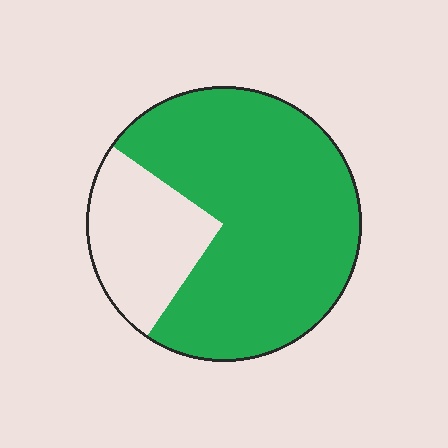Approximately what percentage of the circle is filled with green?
Approximately 75%.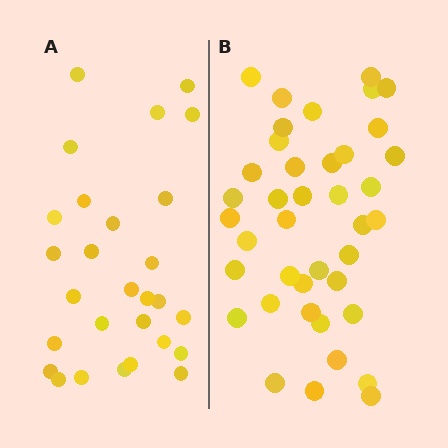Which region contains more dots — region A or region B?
Region B (the right region) has more dots.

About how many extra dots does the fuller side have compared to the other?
Region B has roughly 12 or so more dots than region A.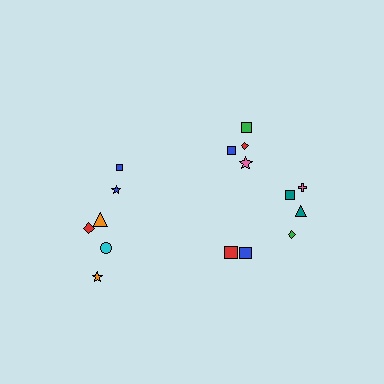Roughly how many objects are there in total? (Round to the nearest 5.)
Roughly 15 objects in total.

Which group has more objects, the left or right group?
The right group.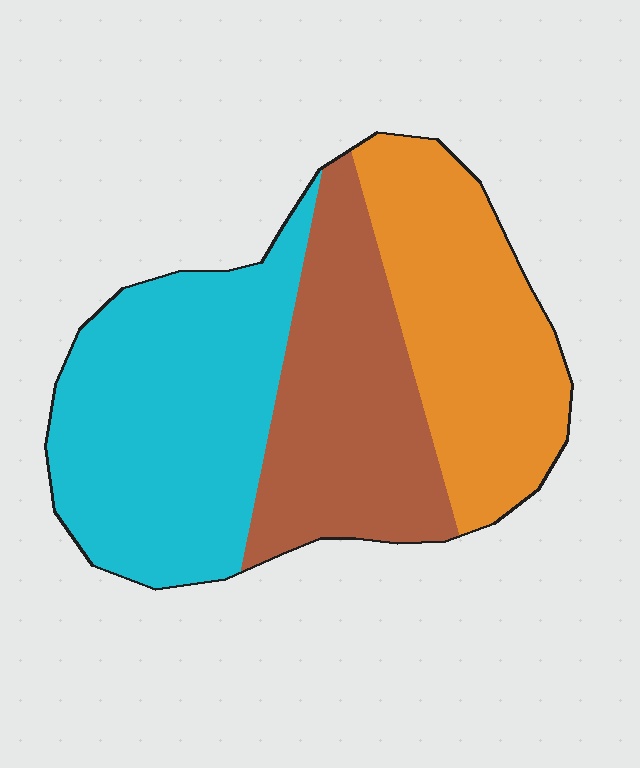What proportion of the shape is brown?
Brown takes up between a quarter and a half of the shape.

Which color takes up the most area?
Cyan, at roughly 40%.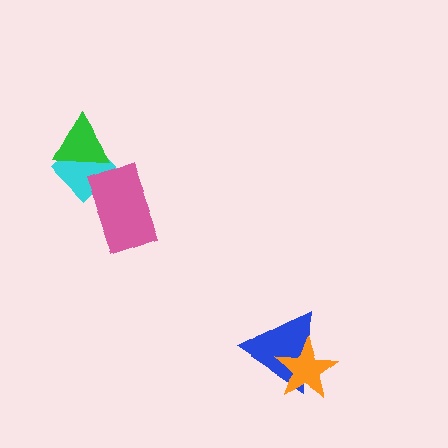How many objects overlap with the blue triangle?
1 object overlaps with the blue triangle.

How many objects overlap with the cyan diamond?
2 objects overlap with the cyan diamond.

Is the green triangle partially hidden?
No, no other shape covers it.